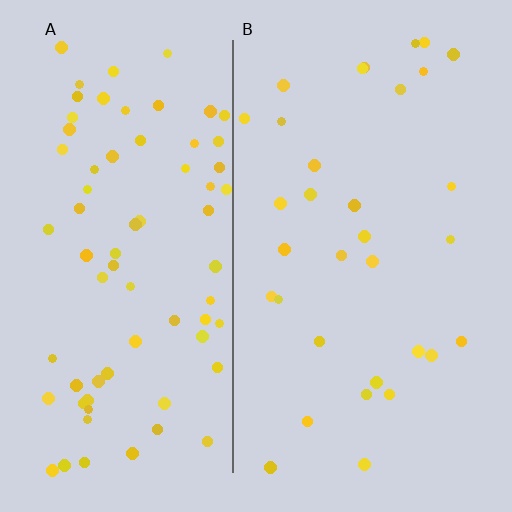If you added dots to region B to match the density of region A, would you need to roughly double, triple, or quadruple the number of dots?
Approximately double.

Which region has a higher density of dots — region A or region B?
A (the left).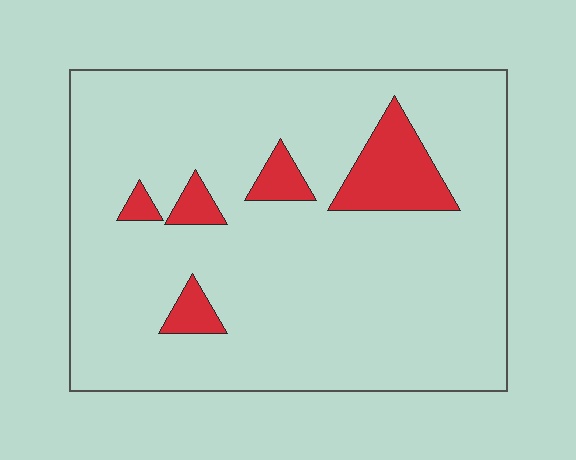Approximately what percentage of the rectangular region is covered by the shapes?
Approximately 10%.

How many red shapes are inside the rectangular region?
5.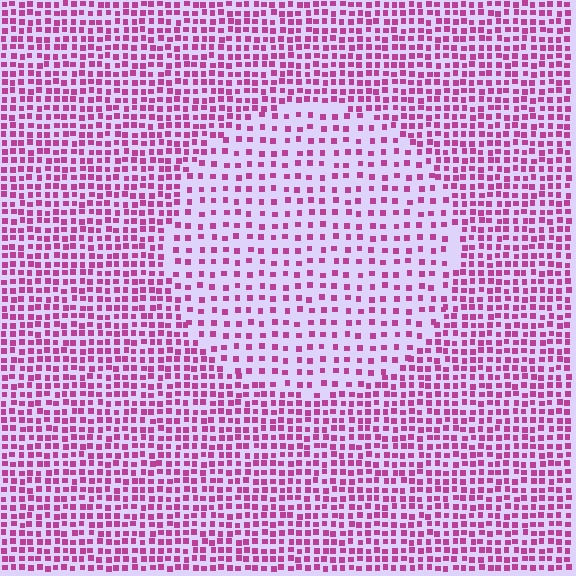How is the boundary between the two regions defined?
The boundary is defined by a change in element density (approximately 2.0x ratio). All elements are the same color, size, and shape.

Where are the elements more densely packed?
The elements are more densely packed outside the circle boundary.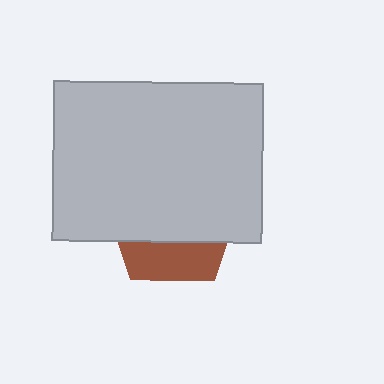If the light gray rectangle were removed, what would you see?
You would see the complete brown pentagon.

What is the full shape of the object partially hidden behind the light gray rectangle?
The partially hidden object is a brown pentagon.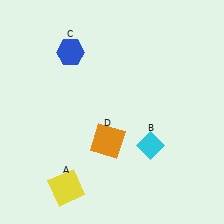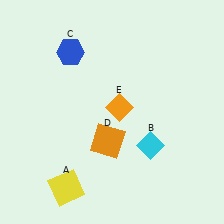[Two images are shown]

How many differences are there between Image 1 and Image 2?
There is 1 difference between the two images.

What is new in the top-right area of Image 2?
An orange diamond (E) was added in the top-right area of Image 2.